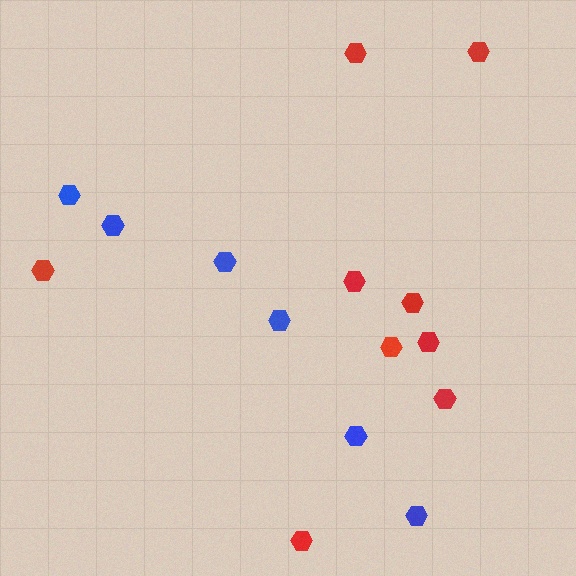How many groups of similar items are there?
There are 2 groups: one group of red hexagons (9) and one group of blue hexagons (6).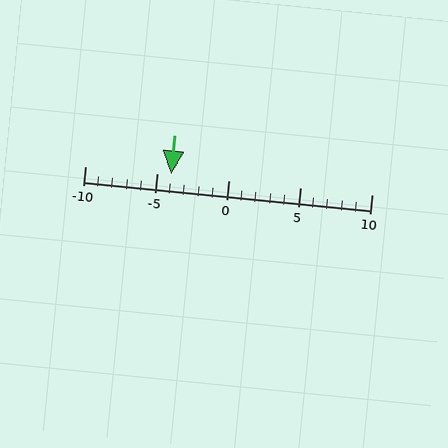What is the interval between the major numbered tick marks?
The major tick marks are spaced 5 units apart.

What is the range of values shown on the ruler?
The ruler shows values from -10 to 10.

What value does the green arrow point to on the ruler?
The green arrow points to approximately -4.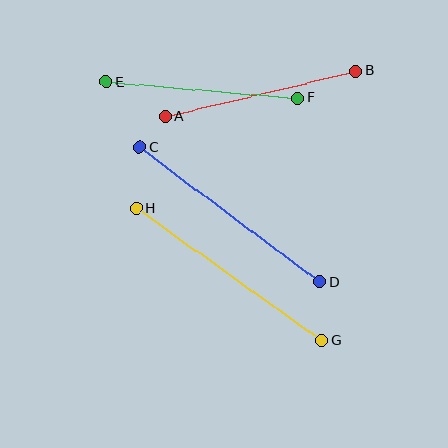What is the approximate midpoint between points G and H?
The midpoint is at approximately (229, 274) pixels.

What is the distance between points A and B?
The distance is approximately 196 pixels.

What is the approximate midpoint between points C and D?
The midpoint is at approximately (230, 215) pixels.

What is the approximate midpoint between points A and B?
The midpoint is at approximately (261, 94) pixels.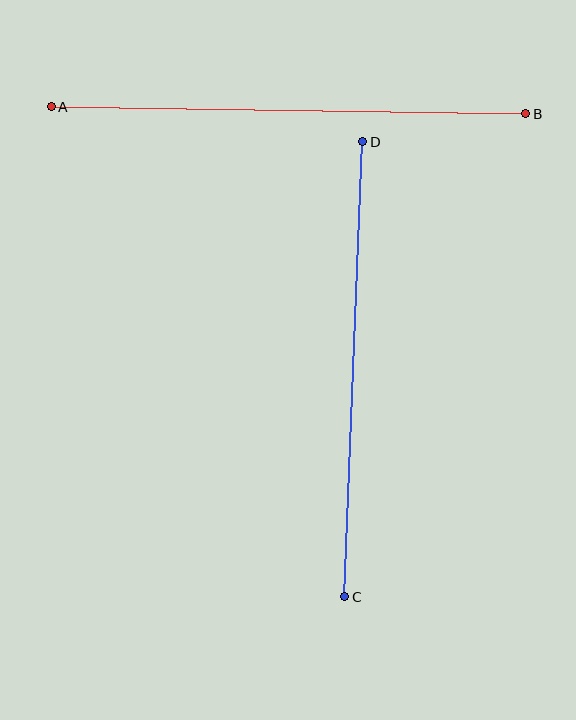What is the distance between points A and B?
The distance is approximately 475 pixels.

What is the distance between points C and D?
The distance is approximately 455 pixels.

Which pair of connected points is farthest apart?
Points A and B are farthest apart.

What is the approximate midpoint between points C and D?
The midpoint is at approximately (354, 369) pixels.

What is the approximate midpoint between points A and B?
The midpoint is at approximately (289, 110) pixels.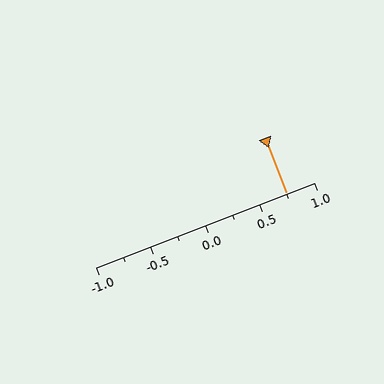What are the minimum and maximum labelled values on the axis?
The axis runs from -1.0 to 1.0.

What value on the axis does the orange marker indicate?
The marker indicates approximately 0.75.